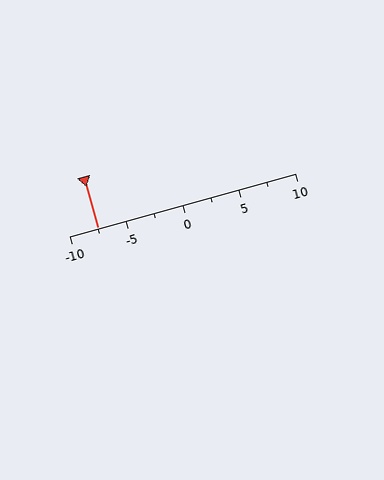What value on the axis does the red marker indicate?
The marker indicates approximately -7.5.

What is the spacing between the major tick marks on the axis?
The major ticks are spaced 5 apart.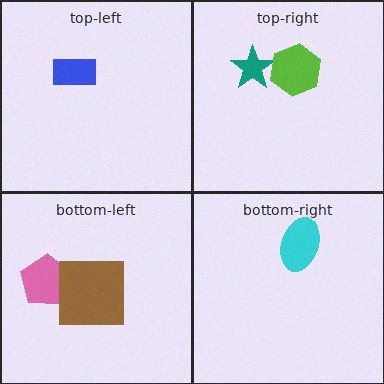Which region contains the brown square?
The bottom-left region.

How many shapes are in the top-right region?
2.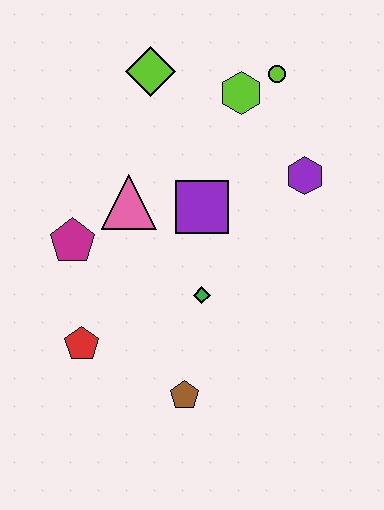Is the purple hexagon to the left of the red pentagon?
No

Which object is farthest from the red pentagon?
The lime circle is farthest from the red pentagon.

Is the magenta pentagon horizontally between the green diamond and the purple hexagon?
No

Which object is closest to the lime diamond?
The lime hexagon is closest to the lime diamond.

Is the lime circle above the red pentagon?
Yes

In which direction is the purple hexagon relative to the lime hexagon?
The purple hexagon is below the lime hexagon.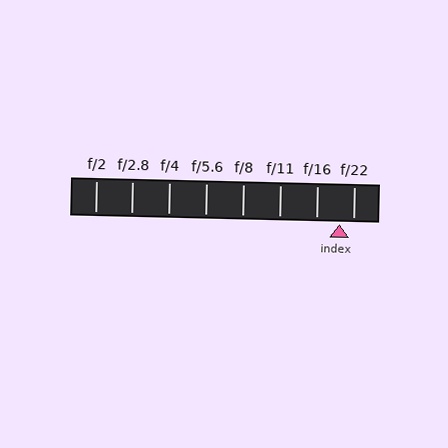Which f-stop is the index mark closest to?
The index mark is closest to f/22.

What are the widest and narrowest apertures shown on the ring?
The widest aperture shown is f/2 and the narrowest is f/22.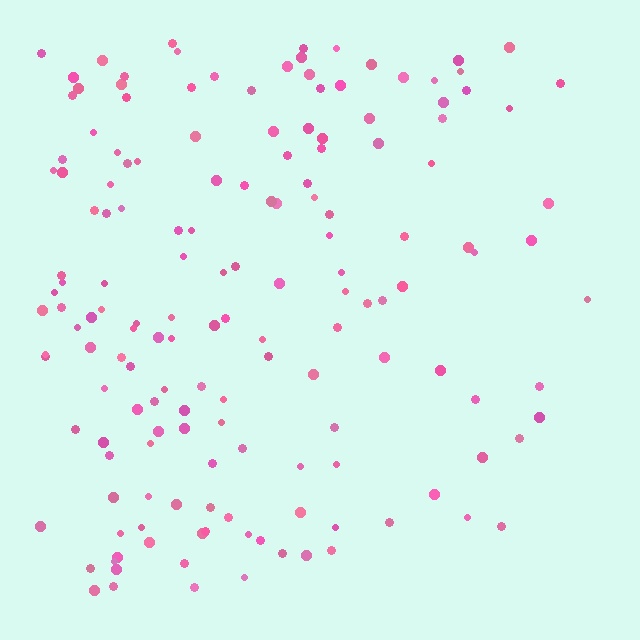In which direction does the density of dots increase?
From right to left, with the left side densest.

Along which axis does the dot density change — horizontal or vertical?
Horizontal.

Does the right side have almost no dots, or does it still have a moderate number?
Still a moderate number, just noticeably fewer than the left.